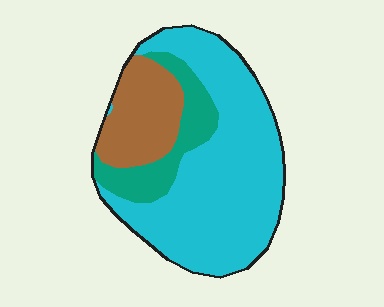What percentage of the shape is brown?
Brown takes up about one fifth (1/5) of the shape.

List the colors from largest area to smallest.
From largest to smallest: cyan, brown, teal.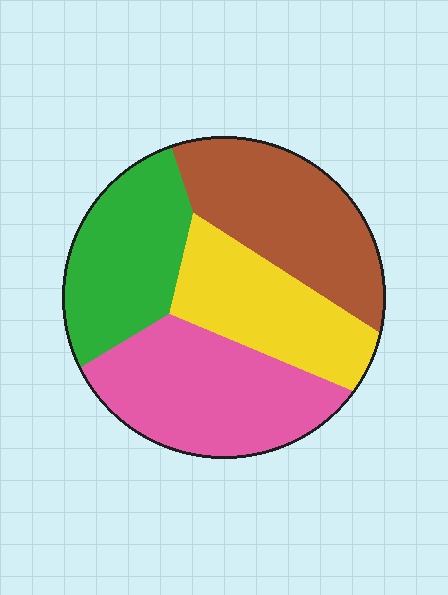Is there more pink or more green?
Pink.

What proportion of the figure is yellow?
Yellow covers around 20% of the figure.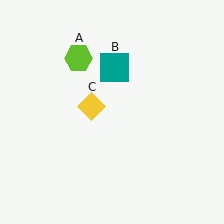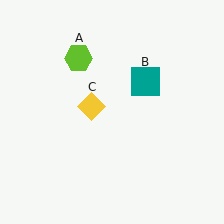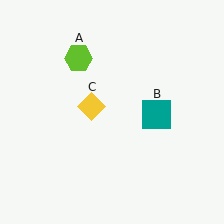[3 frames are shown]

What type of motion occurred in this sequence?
The teal square (object B) rotated clockwise around the center of the scene.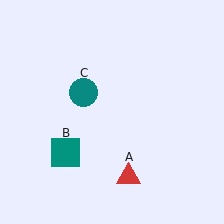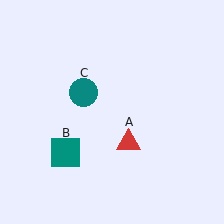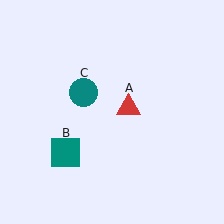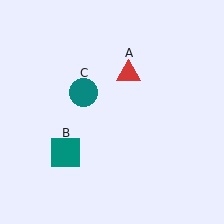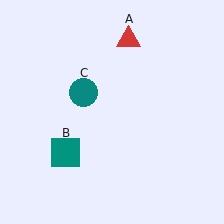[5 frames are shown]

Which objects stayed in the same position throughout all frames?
Teal square (object B) and teal circle (object C) remained stationary.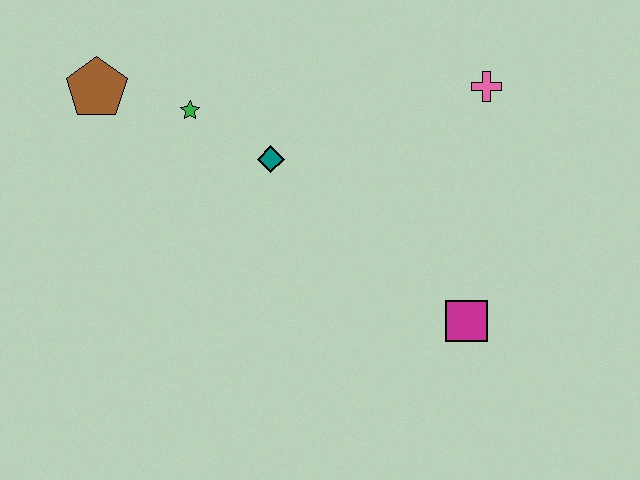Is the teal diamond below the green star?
Yes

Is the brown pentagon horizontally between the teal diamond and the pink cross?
No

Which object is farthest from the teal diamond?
The magenta square is farthest from the teal diamond.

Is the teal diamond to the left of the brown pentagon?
No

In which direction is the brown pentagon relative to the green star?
The brown pentagon is to the left of the green star.